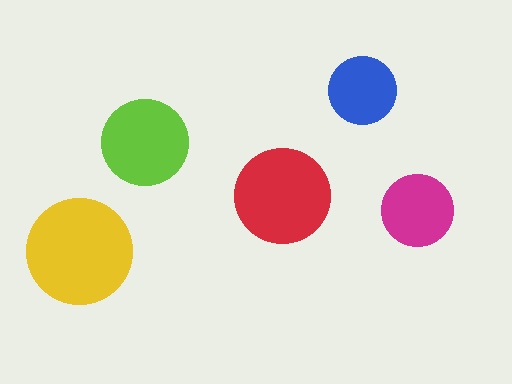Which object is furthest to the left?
The yellow circle is leftmost.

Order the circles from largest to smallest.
the yellow one, the red one, the lime one, the magenta one, the blue one.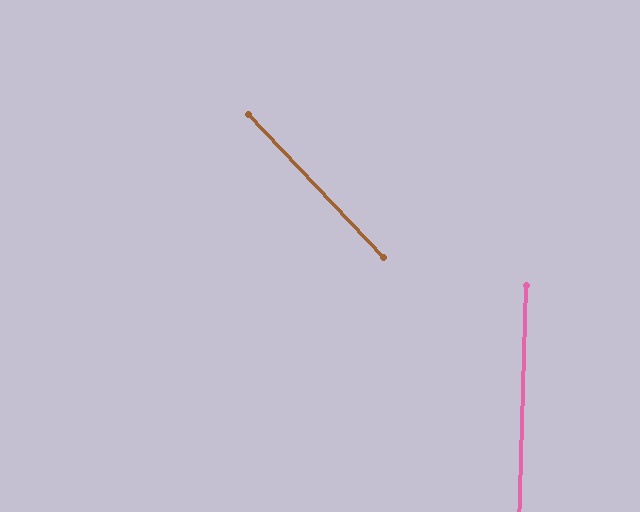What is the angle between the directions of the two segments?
Approximately 45 degrees.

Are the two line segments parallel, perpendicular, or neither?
Neither parallel nor perpendicular — they differ by about 45°.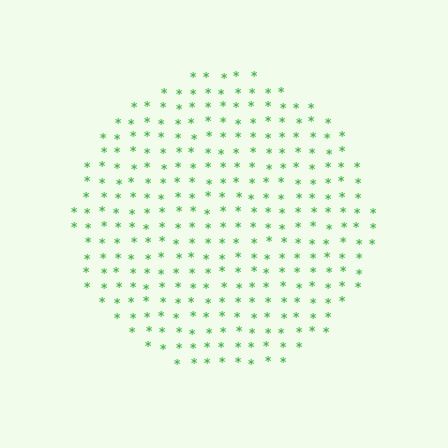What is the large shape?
The large shape is a circle.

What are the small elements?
The small elements are asterisks.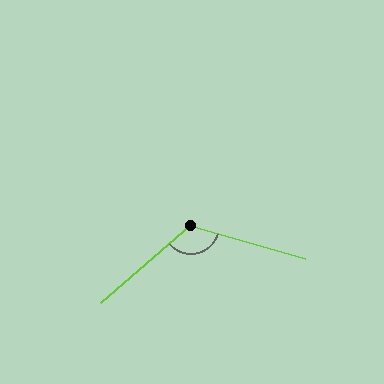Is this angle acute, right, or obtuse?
It is obtuse.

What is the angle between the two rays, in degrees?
Approximately 123 degrees.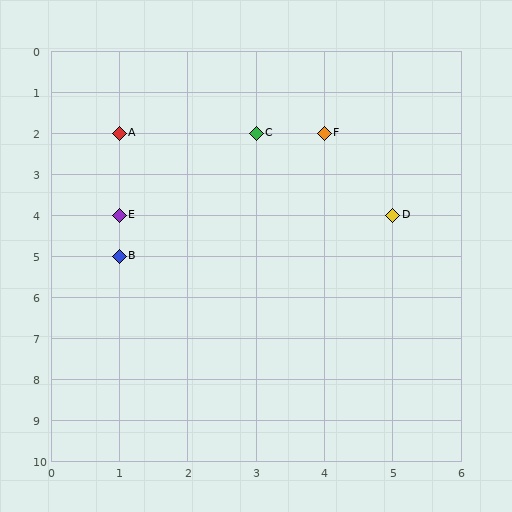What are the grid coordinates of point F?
Point F is at grid coordinates (4, 2).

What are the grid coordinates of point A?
Point A is at grid coordinates (1, 2).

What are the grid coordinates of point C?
Point C is at grid coordinates (3, 2).